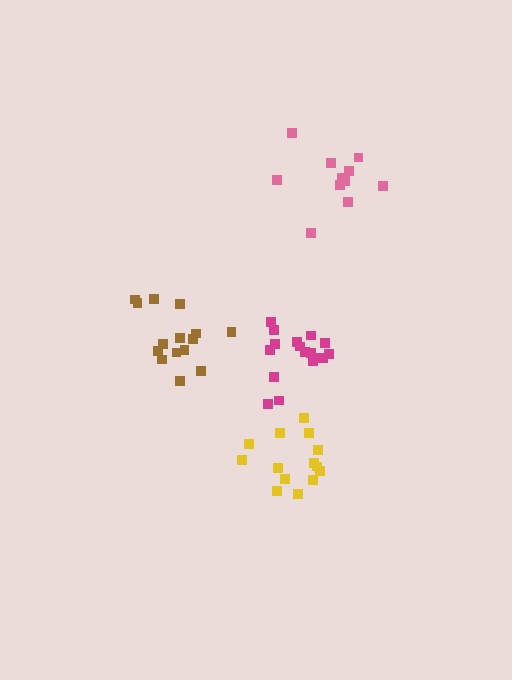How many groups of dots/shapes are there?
There are 4 groups.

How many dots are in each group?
Group 1: 14 dots, Group 2: 15 dots, Group 3: 17 dots, Group 4: 11 dots (57 total).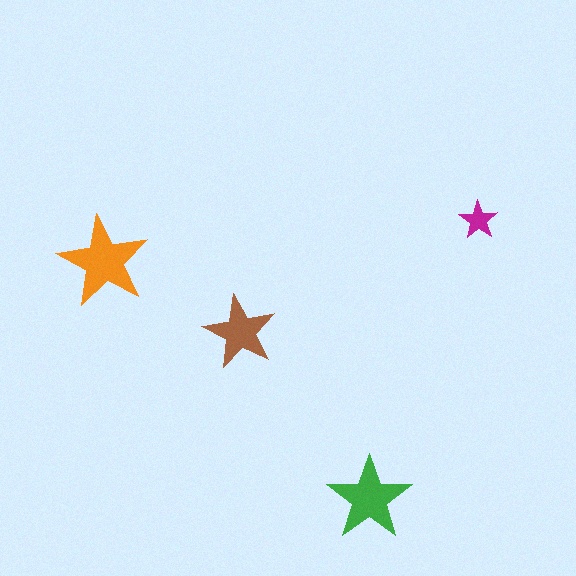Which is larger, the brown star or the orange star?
The orange one.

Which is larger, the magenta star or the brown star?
The brown one.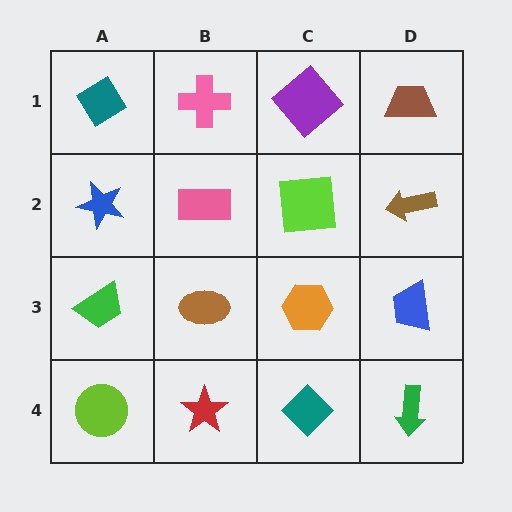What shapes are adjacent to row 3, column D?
A brown arrow (row 2, column D), a green arrow (row 4, column D), an orange hexagon (row 3, column C).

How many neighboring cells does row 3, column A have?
3.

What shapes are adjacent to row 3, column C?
A lime square (row 2, column C), a teal diamond (row 4, column C), a brown ellipse (row 3, column B), a blue trapezoid (row 3, column D).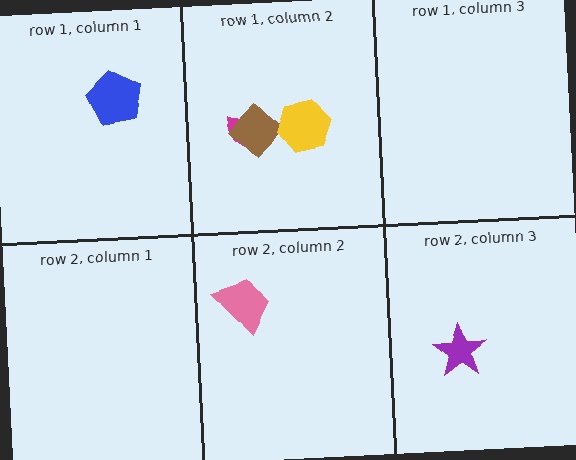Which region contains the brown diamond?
The row 1, column 2 region.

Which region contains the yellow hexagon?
The row 1, column 2 region.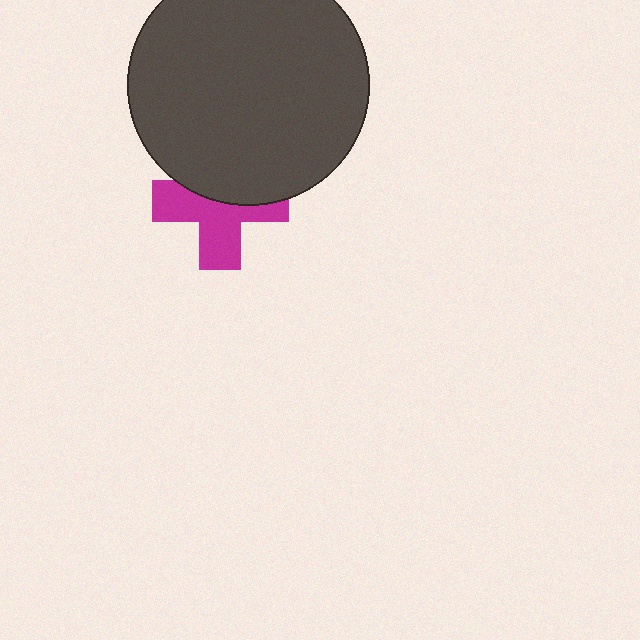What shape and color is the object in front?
The object in front is a dark gray circle.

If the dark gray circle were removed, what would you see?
You would see the complete magenta cross.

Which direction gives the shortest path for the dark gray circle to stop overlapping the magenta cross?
Moving up gives the shortest separation.